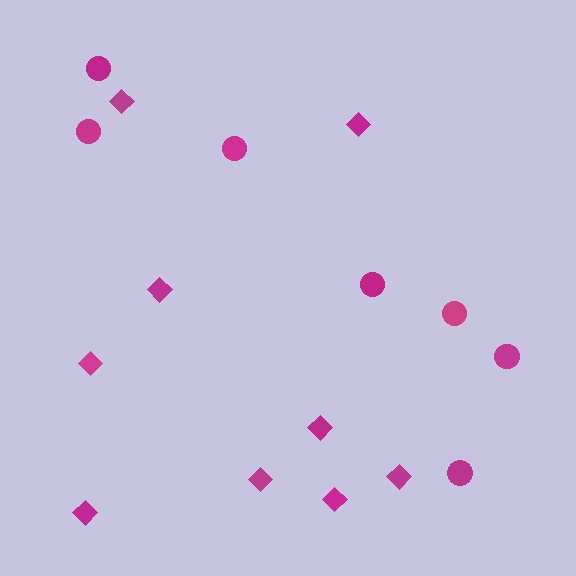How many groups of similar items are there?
There are 2 groups: one group of circles (7) and one group of diamonds (9).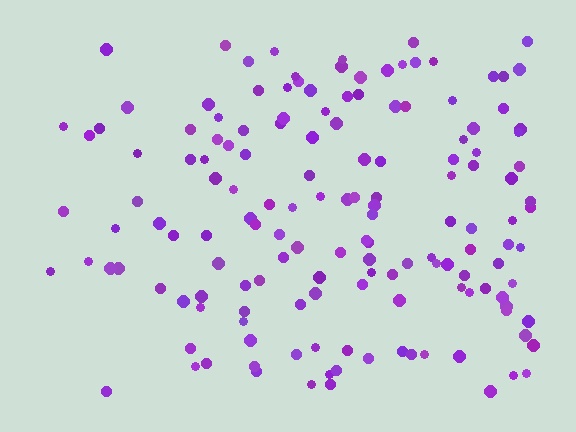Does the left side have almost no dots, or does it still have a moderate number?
Still a moderate number, just noticeably fewer than the right.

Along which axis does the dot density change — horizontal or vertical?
Horizontal.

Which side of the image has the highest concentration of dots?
The right.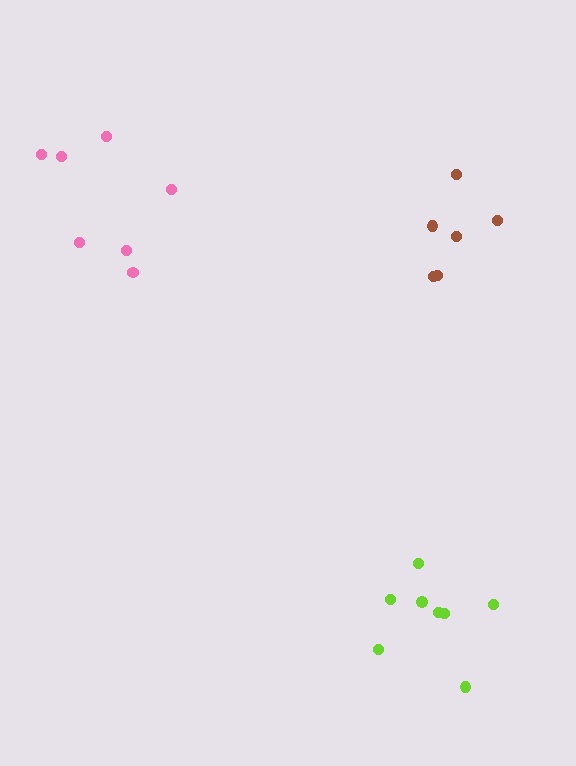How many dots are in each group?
Group 1: 7 dots, Group 2: 6 dots, Group 3: 8 dots (21 total).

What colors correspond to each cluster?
The clusters are colored: pink, brown, lime.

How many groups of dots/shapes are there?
There are 3 groups.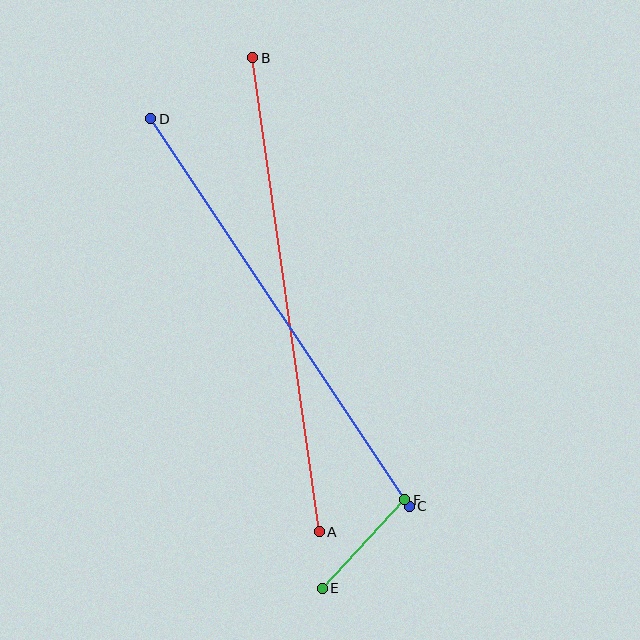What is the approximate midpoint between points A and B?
The midpoint is at approximately (286, 295) pixels.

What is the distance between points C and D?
The distance is approximately 466 pixels.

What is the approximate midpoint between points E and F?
The midpoint is at approximately (363, 544) pixels.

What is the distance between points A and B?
The distance is approximately 479 pixels.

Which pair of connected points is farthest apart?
Points A and B are farthest apart.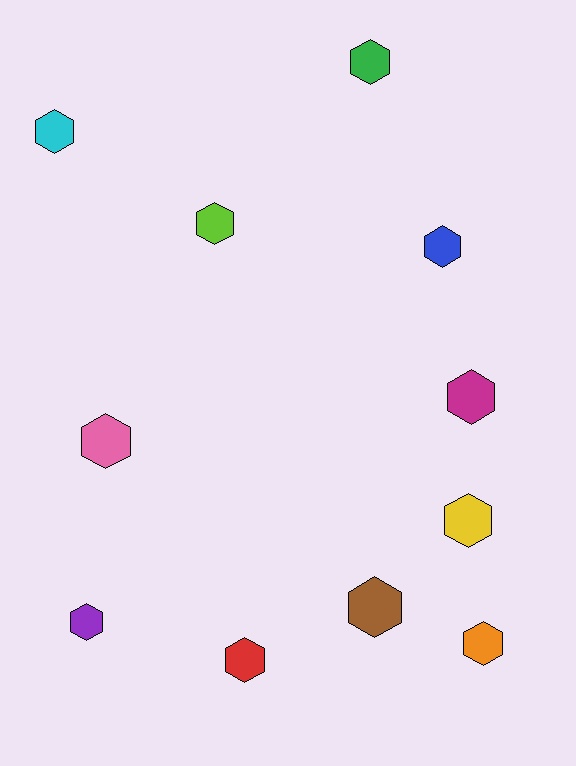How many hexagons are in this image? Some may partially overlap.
There are 11 hexagons.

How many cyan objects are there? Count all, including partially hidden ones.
There is 1 cyan object.